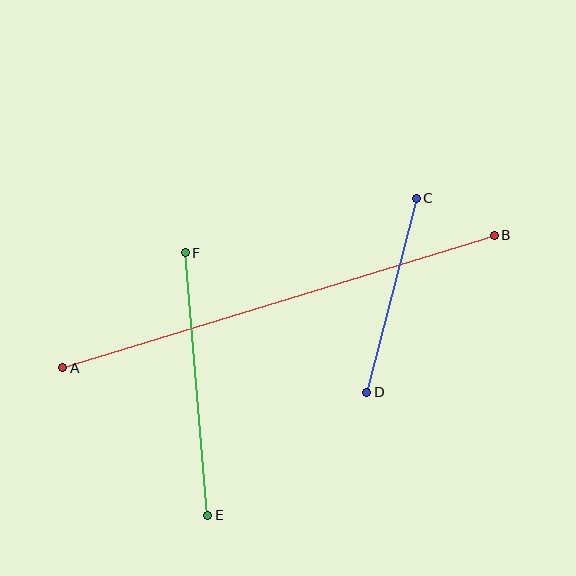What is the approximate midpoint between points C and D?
The midpoint is at approximately (392, 295) pixels.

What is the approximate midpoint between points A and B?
The midpoint is at approximately (279, 301) pixels.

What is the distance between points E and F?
The distance is approximately 263 pixels.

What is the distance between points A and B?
The distance is approximately 451 pixels.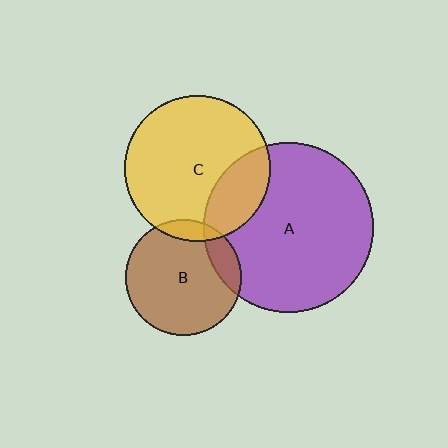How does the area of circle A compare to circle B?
Approximately 2.2 times.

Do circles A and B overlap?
Yes.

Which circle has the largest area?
Circle A (purple).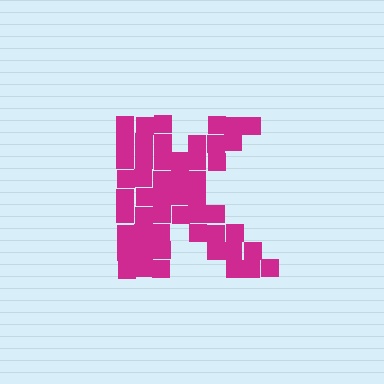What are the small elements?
The small elements are squares.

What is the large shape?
The large shape is the letter K.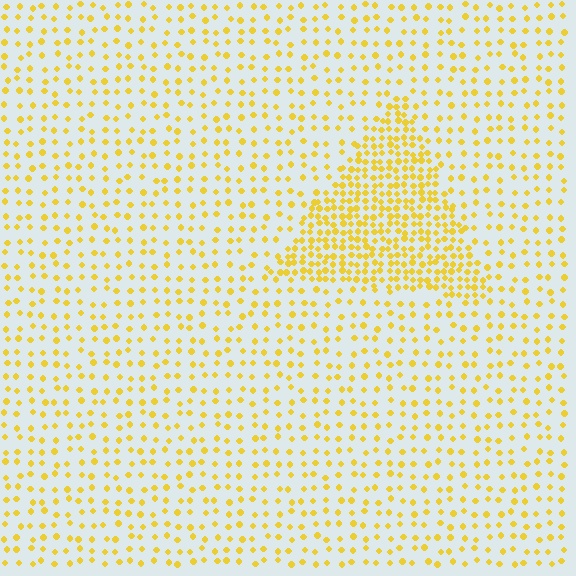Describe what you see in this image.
The image contains small yellow elements arranged at two different densities. A triangle-shaped region is visible where the elements are more densely packed than the surrounding area.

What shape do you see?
I see a triangle.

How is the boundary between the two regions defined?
The boundary is defined by a change in element density (approximately 2.5x ratio). All elements are the same color, size, and shape.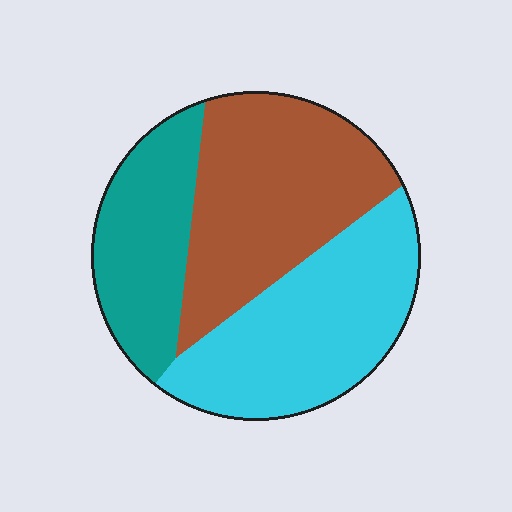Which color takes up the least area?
Teal, at roughly 25%.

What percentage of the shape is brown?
Brown covers around 40% of the shape.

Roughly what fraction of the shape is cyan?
Cyan covers 37% of the shape.